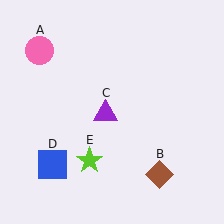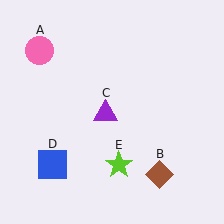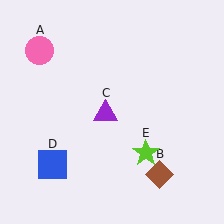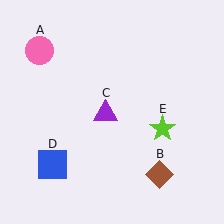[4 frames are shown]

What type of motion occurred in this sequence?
The lime star (object E) rotated counterclockwise around the center of the scene.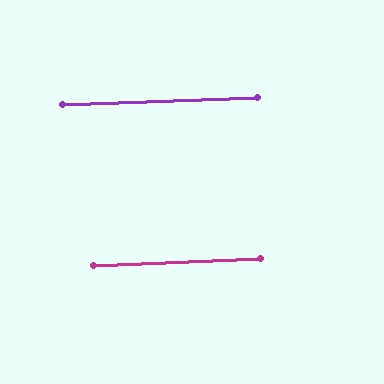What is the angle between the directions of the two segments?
Approximately 0 degrees.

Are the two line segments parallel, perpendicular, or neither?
Parallel — their directions differ by only 0.1°.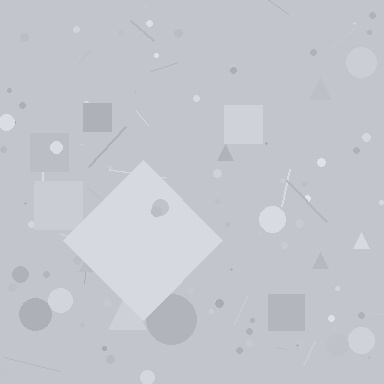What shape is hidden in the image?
A diamond is hidden in the image.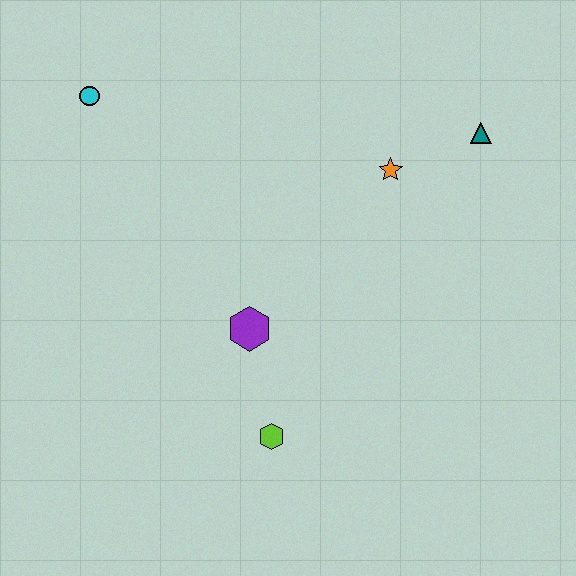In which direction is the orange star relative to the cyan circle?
The orange star is to the right of the cyan circle.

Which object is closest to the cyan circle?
The purple hexagon is closest to the cyan circle.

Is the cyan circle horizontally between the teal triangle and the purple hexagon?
No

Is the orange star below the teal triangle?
Yes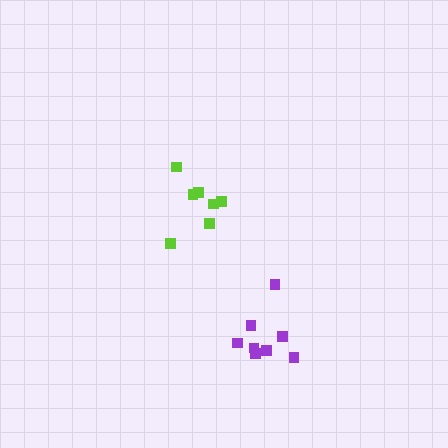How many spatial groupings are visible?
There are 2 spatial groupings.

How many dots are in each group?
Group 1: 9 dots, Group 2: 7 dots (16 total).